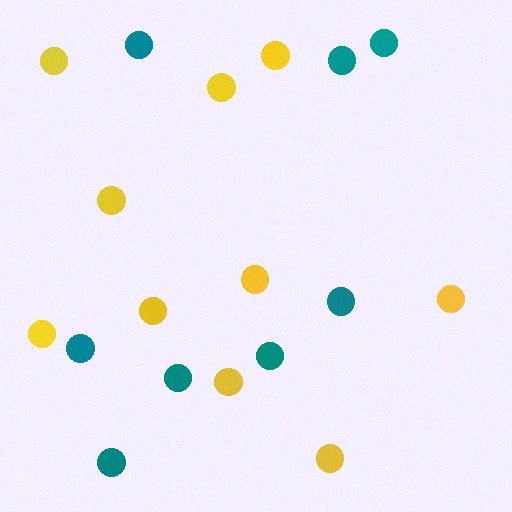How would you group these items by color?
There are 2 groups: one group of yellow circles (10) and one group of teal circles (8).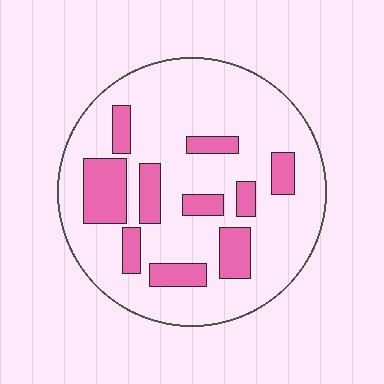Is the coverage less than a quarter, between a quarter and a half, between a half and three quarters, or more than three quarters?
Less than a quarter.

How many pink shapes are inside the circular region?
10.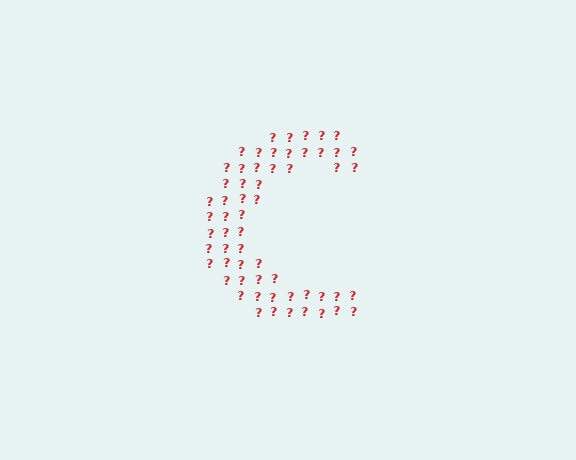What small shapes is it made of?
It is made of small question marks.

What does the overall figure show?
The overall figure shows the letter C.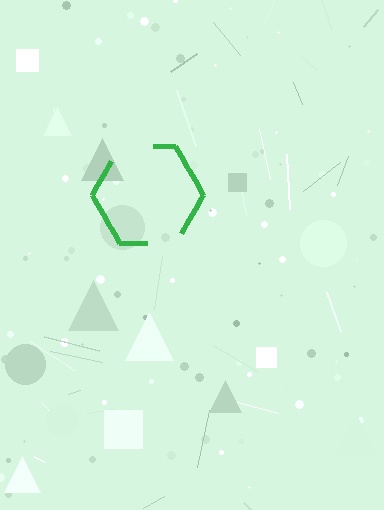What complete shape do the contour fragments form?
The contour fragments form a hexagon.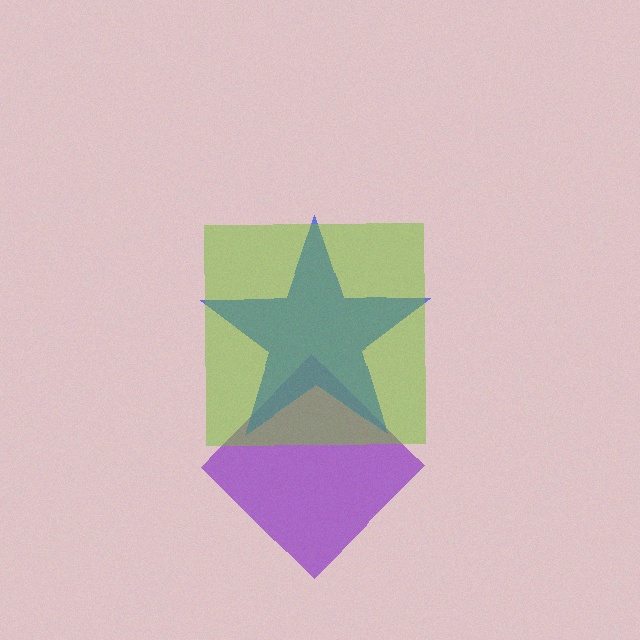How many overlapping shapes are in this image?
There are 3 overlapping shapes in the image.